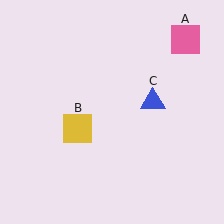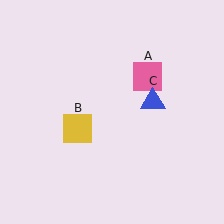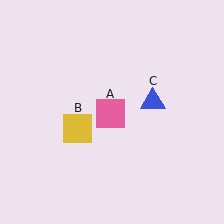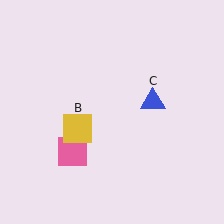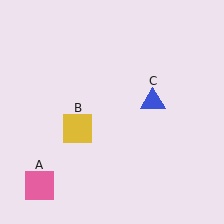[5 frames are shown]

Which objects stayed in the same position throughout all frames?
Yellow square (object B) and blue triangle (object C) remained stationary.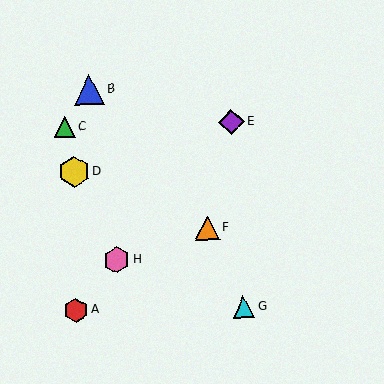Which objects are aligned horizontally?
Objects C, E are aligned horizontally.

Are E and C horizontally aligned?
Yes, both are at y≈122.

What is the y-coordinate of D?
Object D is at y≈172.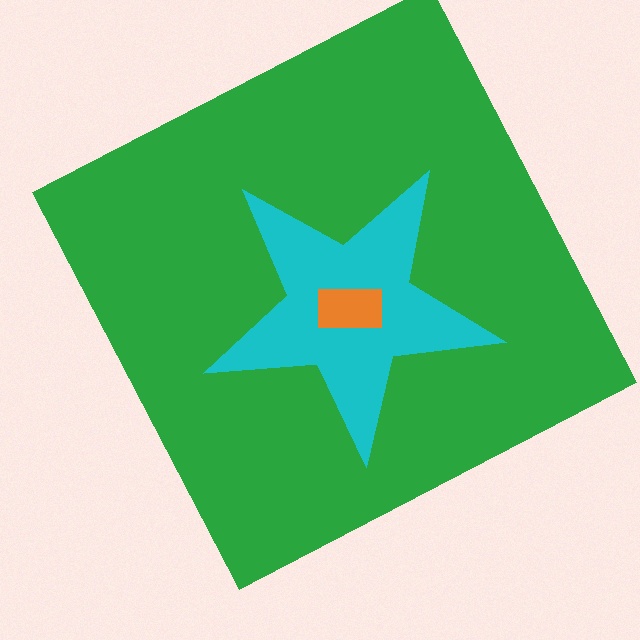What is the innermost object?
The orange rectangle.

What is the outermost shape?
The green square.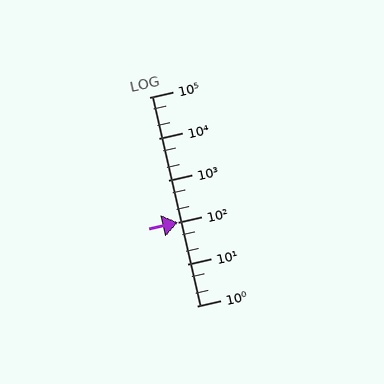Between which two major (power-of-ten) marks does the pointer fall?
The pointer is between 10 and 100.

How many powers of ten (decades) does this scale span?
The scale spans 5 decades, from 1 to 100000.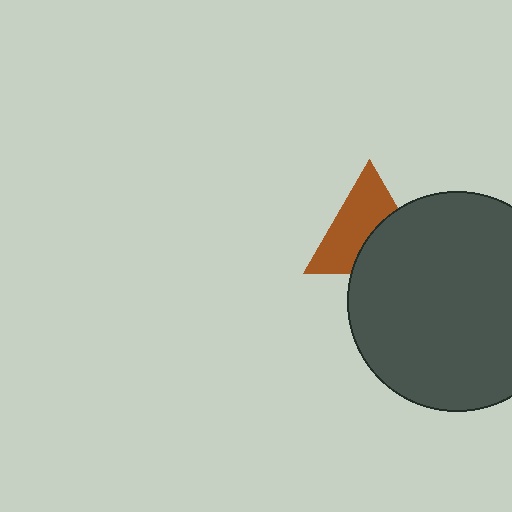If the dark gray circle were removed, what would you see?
You would see the complete brown triangle.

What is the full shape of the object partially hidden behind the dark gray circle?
The partially hidden object is a brown triangle.